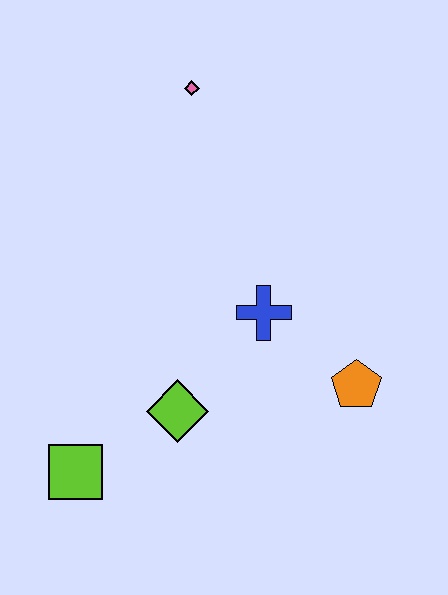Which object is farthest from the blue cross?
The lime square is farthest from the blue cross.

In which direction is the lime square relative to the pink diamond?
The lime square is below the pink diamond.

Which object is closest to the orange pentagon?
The blue cross is closest to the orange pentagon.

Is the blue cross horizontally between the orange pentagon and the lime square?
Yes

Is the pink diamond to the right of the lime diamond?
Yes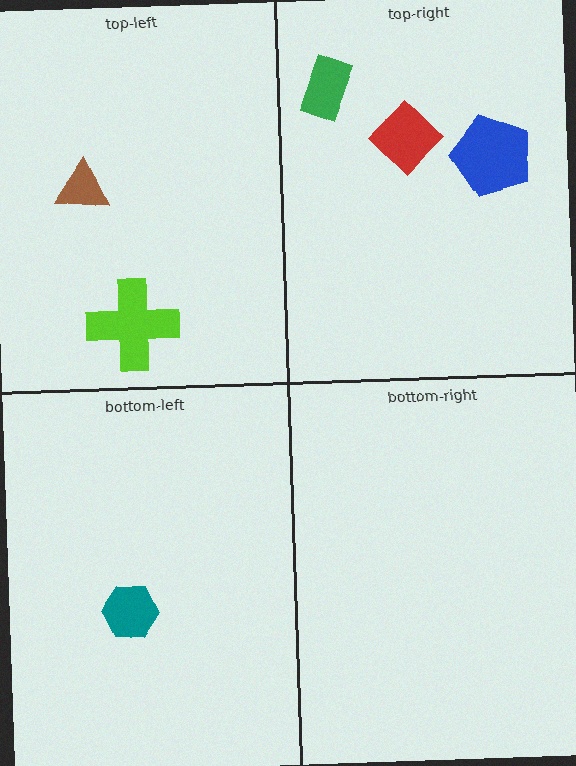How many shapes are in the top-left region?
2.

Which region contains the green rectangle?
The top-right region.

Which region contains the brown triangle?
The top-left region.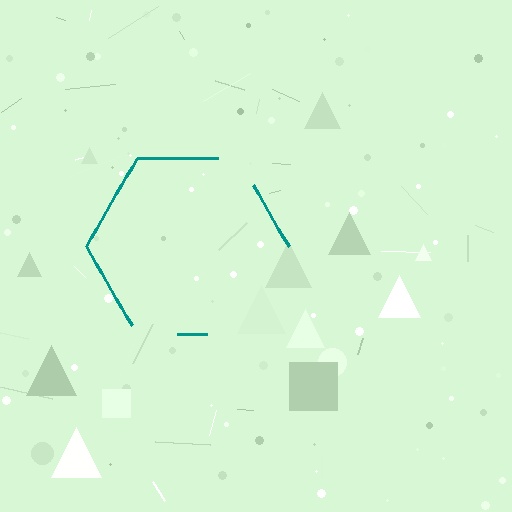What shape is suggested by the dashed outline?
The dashed outline suggests a hexagon.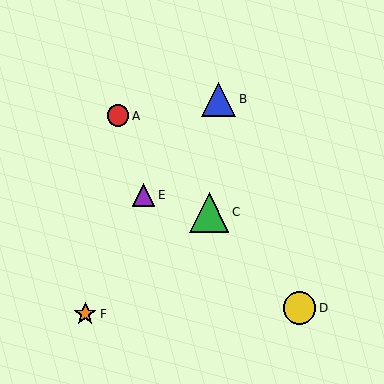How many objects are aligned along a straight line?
3 objects (A, C, D) are aligned along a straight line.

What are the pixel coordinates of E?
Object E is at (144, 195).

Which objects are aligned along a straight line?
Objects A, C, D are aligned along a straight line.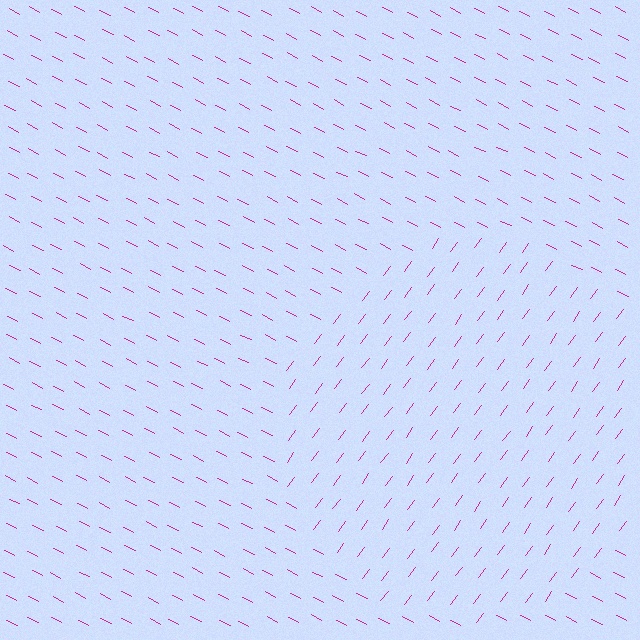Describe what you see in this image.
The image is filled with small magenta line segments. A circle region in the image has lines oriented differently from the surrounding lines, creating a visible texture boundary.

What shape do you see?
I see a circle.